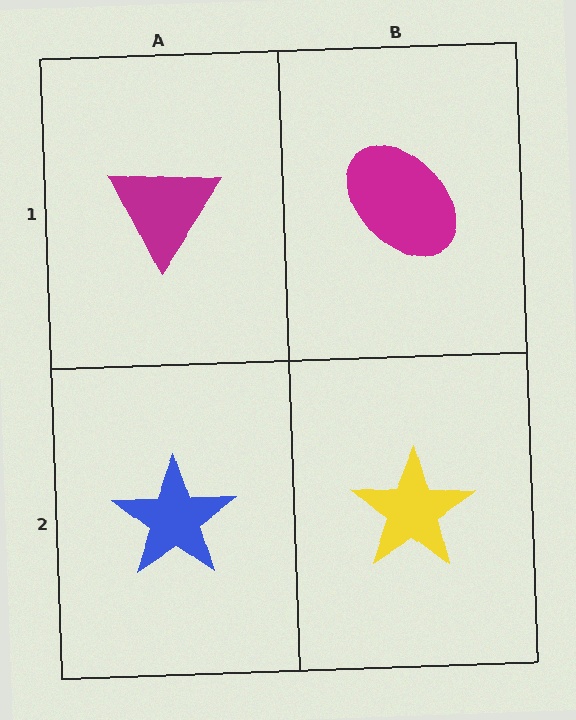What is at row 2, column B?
A yellow star.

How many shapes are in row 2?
2 shapes.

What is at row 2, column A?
A blue star.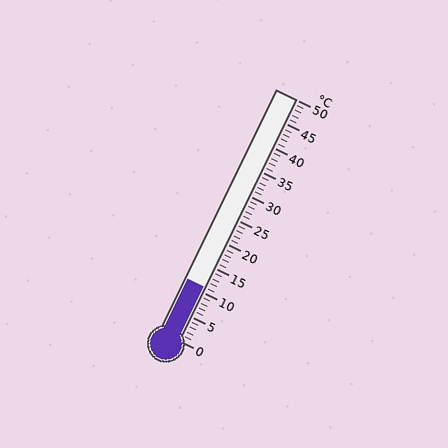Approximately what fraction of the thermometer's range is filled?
The thermometer is filled to approximately 20% of its range.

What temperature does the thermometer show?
The thermometer shows approximately 11°C.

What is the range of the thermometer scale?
The thermometer scale ranges from 0°C to 50°C.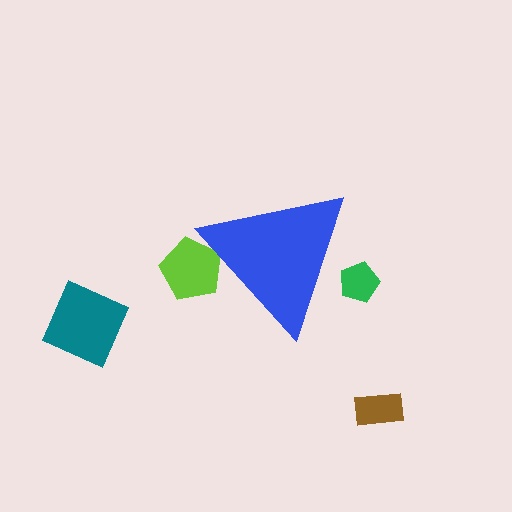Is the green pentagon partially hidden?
Yes, the green pentagon is partially hidden behind the blue triangle.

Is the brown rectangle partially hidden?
No, the brown rectangle is fully visible.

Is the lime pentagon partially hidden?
Yes, the lime pentagon is partially hidden behind the blue triangle.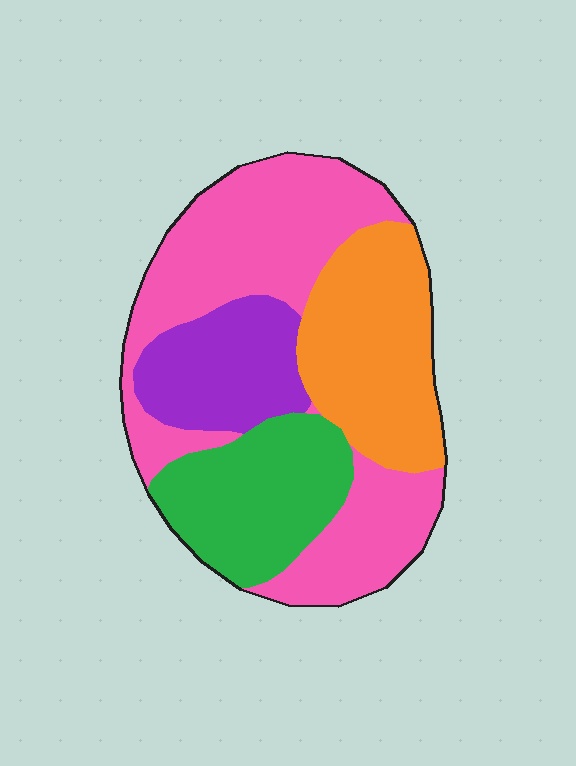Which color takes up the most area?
Pink, at roughly 40%.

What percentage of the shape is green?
Green covers around 20% of the shape.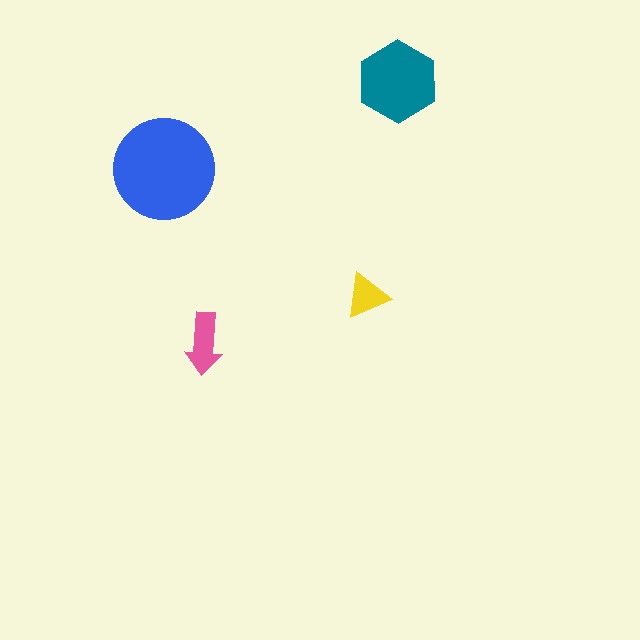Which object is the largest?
The blue circle.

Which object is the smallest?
The yellow triangle.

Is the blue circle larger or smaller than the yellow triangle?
Larger.